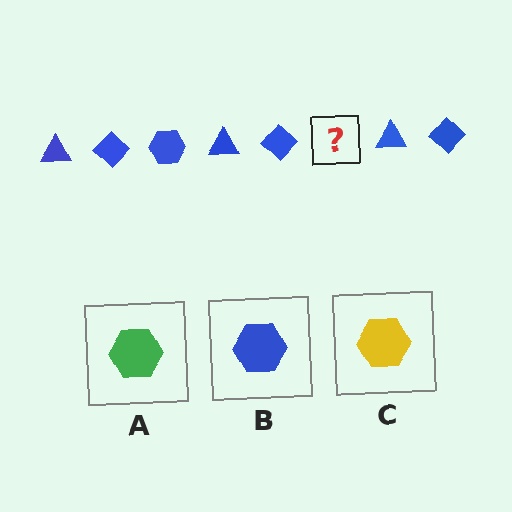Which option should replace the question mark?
Option B.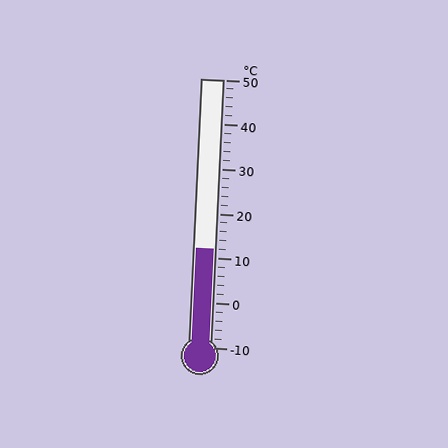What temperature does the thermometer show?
The thermometer shows approximately 12°C.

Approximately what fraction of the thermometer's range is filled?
The thermometer is filled to approximately 35% of its range.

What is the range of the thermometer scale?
The thermometer scale ranges from -10°C to 50°C.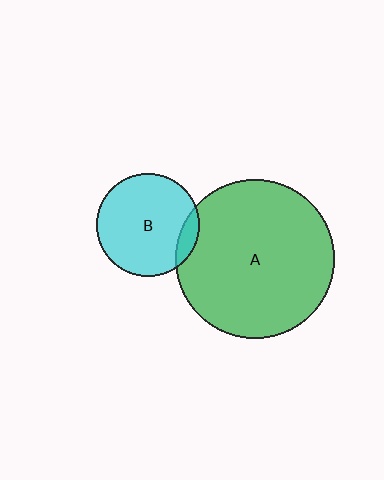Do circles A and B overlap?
Yes.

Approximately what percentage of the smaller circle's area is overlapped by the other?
Approximately 10%.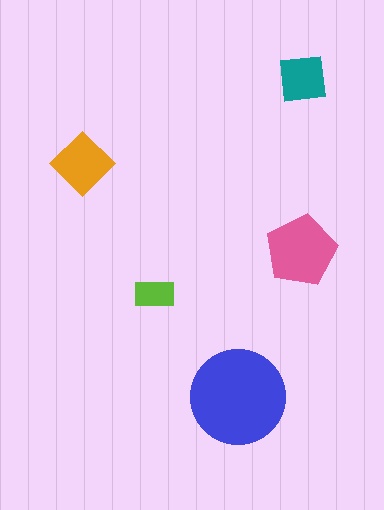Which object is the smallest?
The lime rectangle.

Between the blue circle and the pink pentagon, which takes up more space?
The blue circle.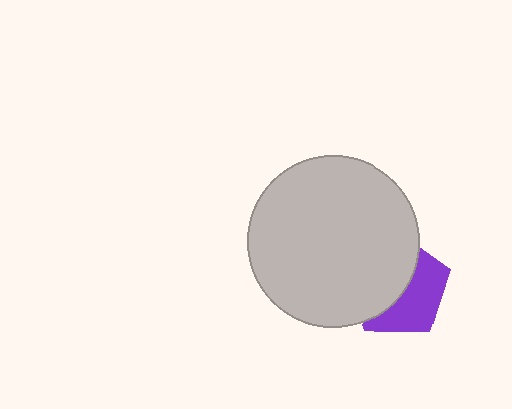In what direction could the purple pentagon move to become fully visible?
The purple pentagon could move right. That would shift it out from behind the light gray circle entirely.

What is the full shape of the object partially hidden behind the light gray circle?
The partially hidden object is a purple pentagon.